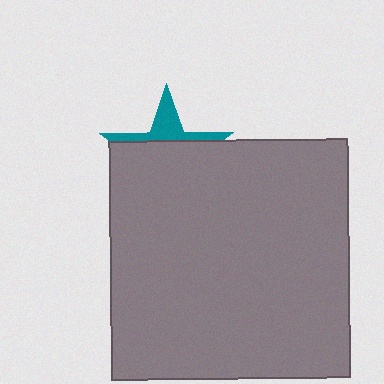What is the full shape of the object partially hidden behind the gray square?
The partially hidden object is a teal star.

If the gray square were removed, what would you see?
You would see the complete teal star.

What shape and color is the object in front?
The object in front is a gray square.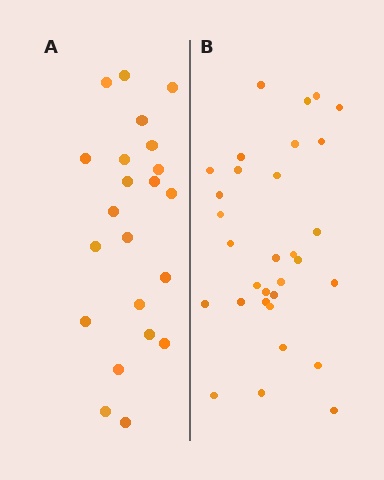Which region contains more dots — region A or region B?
Region B (the right region) has more dots.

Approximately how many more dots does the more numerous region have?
Region B has roughly 8 or so more dots than region A.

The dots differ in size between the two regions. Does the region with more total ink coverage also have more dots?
No. Region A has more total ink coverage because its dots are larger, but region B actually contains more individual dots. Total area can be misleading — the number of items is what matters here.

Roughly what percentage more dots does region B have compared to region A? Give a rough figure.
About 40% more.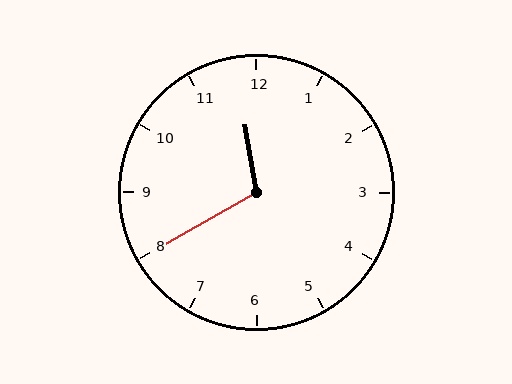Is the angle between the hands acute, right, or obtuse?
It is obtuse.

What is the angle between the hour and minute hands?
Approximately 110 degrees.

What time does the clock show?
11:40.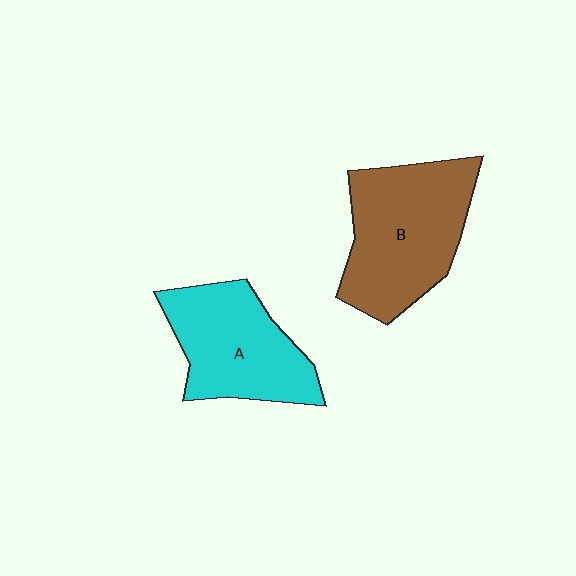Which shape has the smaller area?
Shape A (cyan).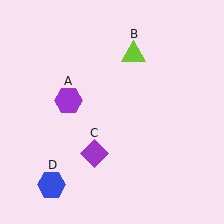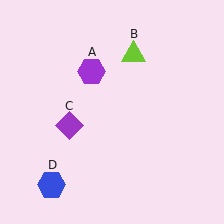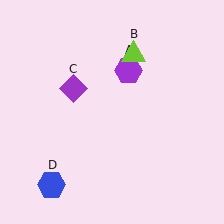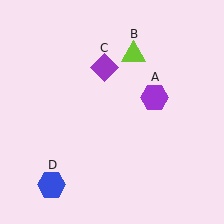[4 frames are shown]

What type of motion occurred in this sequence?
The purple hexagon (object A), purple diamond (object C) rotated clockwise around the center of the scene.